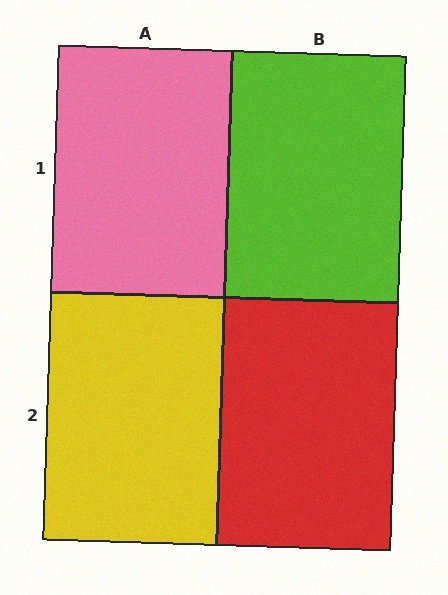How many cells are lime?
1 cell is lime.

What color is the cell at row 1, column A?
Pink.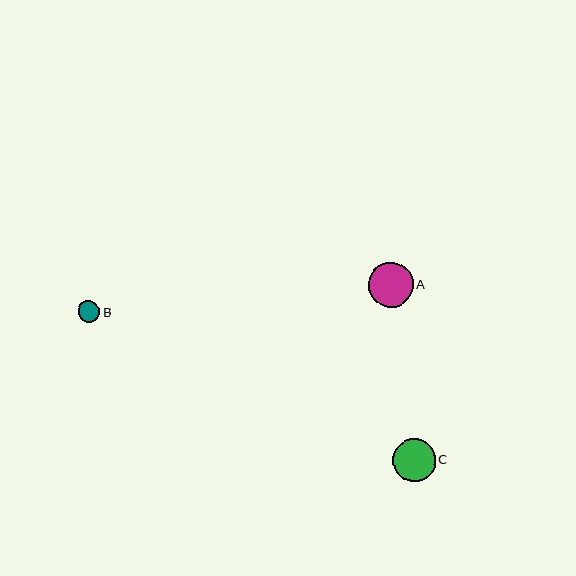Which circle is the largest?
Circle A is the largest with a size of approximately 45 pixels.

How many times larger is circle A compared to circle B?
Circle A is approximately 2.1 times the size of circle B.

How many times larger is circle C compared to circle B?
Circle C is approximately 2.0 times the size of circle B.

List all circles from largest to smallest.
From largest to smallest: A, C, B.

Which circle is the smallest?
Circle B is the smallest with a size of approximately 21 pixels.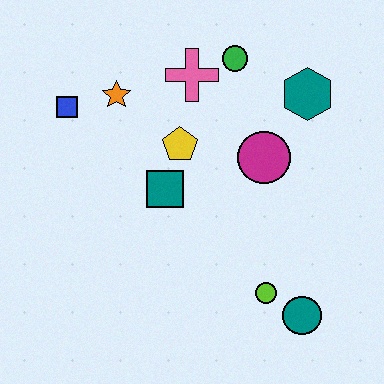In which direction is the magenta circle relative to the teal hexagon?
The magenta circle is below the teal hexagon.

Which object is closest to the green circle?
The pink cross is closest to the green circle.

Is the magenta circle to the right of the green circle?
Yes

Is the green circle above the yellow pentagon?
Yes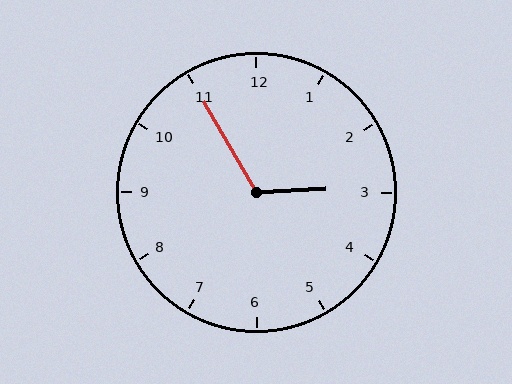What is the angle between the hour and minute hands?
Approximately 118 degrees.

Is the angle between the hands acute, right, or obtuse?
It is obtuse.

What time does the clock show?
2:55.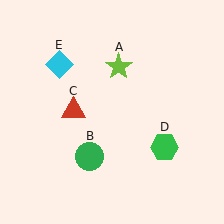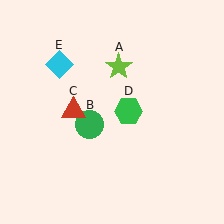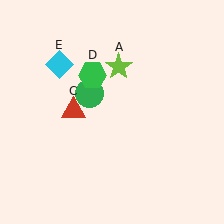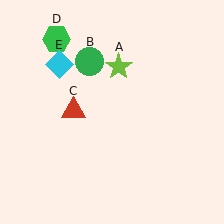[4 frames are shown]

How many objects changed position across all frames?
2 objects changed position: green circle (object B), green hexagon (object D).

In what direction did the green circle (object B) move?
The green circle (object B) moved up.